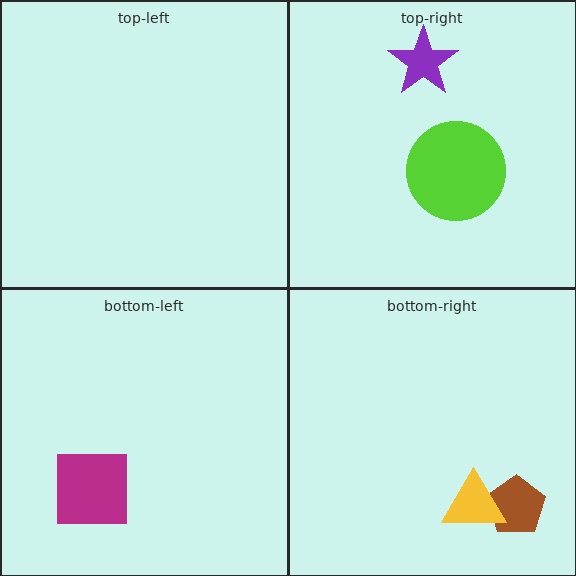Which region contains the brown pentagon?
The bottom-right region.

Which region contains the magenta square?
The bottom-left region.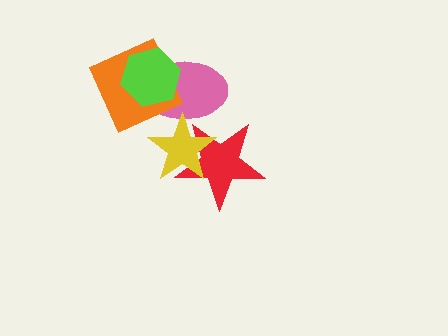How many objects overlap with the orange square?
2 objects overlap with the orange square.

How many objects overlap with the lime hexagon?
2 objects overlap with the lime hexagon.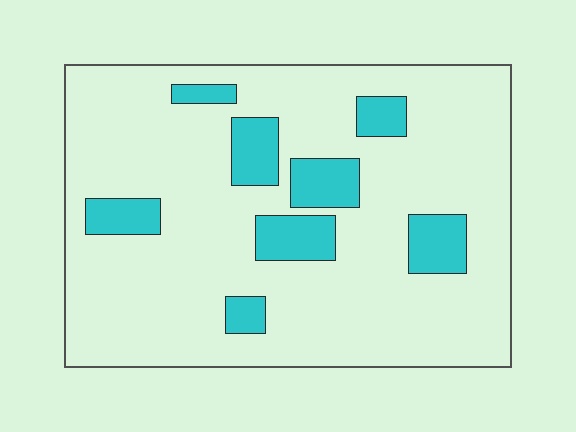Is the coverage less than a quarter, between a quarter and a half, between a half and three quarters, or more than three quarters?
Less than a quarter.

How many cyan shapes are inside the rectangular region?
8.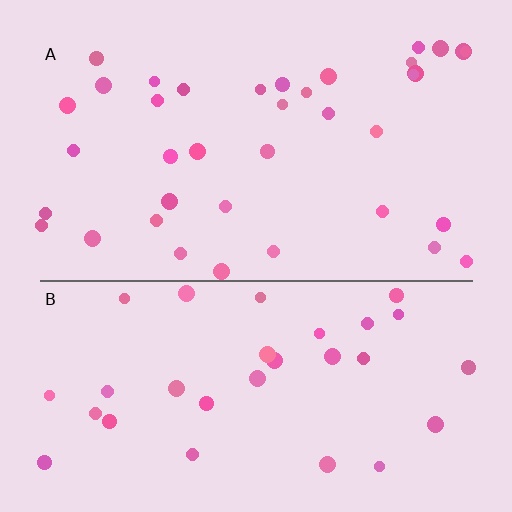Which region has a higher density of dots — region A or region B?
A (the top).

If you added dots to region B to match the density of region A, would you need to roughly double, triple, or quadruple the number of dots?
Approximately double.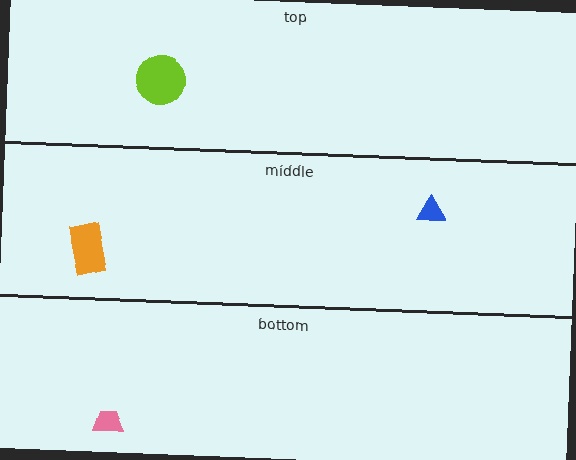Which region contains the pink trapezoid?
The bottom region.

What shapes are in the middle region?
The blue triangle, the orange rectangle.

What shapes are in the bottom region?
The pink trapezoid.